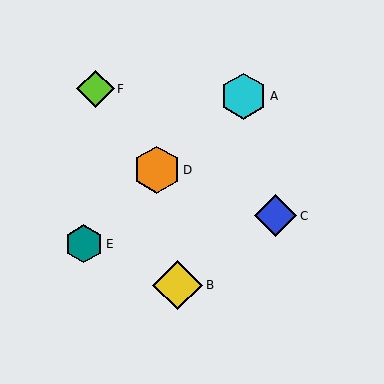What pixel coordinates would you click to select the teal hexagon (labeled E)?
Click at (84, 244) to select the teal hexagon E.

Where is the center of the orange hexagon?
The center of the orange hexagon is at (157, 170).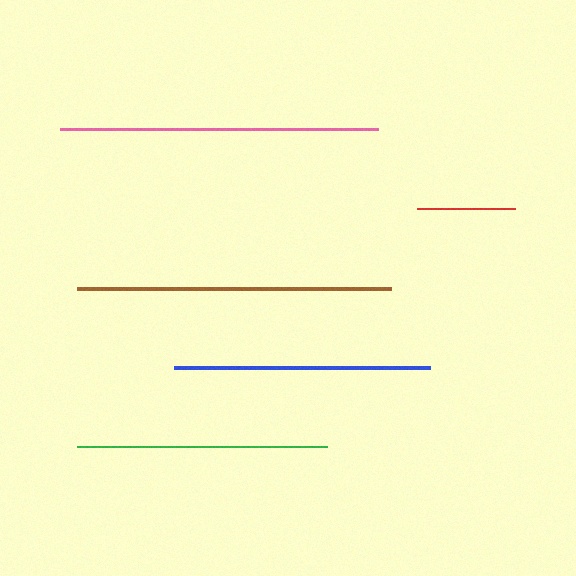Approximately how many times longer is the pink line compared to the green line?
The pink line is approximately 1.3 times the length of the green line.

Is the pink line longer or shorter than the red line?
The pink line is longer than the red line.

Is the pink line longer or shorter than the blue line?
The pink line is longer than the blue line.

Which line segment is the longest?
The pink line is the longest at approximately 318 pixels.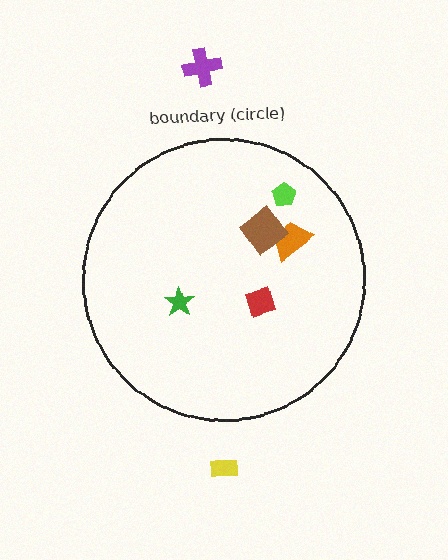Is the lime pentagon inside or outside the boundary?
Inside.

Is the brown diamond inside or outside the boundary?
Inside.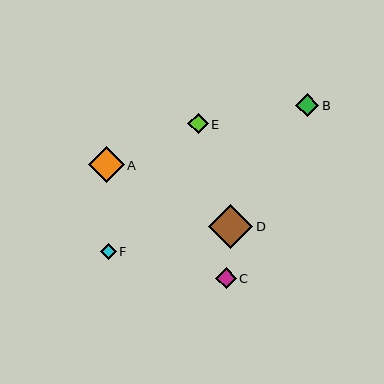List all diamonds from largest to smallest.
From largest to smallest: D, A, B, C, E, F.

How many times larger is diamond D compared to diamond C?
Diamond D is approximately 2.1 times the size of diamond C.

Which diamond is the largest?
Diamond D is the largest with a size of approximately 44 pixels.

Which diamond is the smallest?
Diamond F is the smallest with a size of approximately 16 pixels.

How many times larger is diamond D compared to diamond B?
Diamond D is approximately 1.9 times the size of diamond B.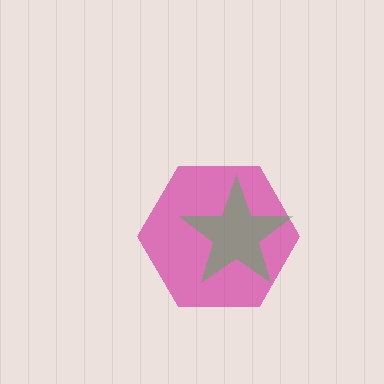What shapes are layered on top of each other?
The layered shapes are: a magenta hexagon, a green star.